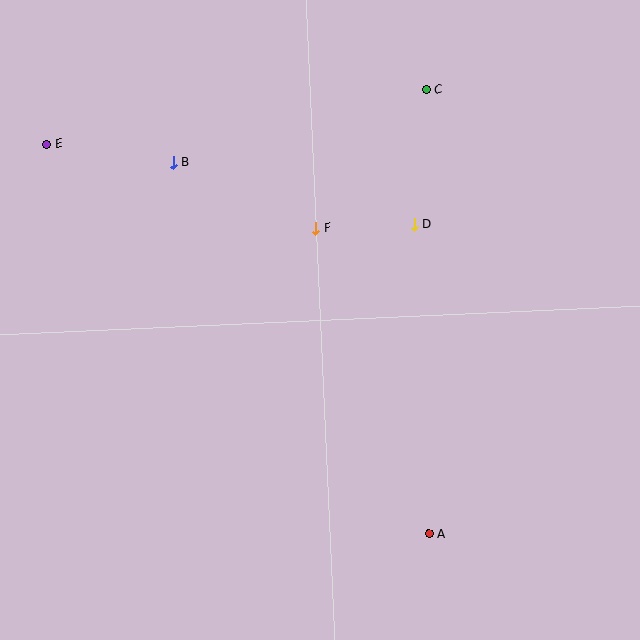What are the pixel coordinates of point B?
Point B is at (173, 163).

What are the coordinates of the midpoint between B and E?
The midpoint between B and E is at (110, 154).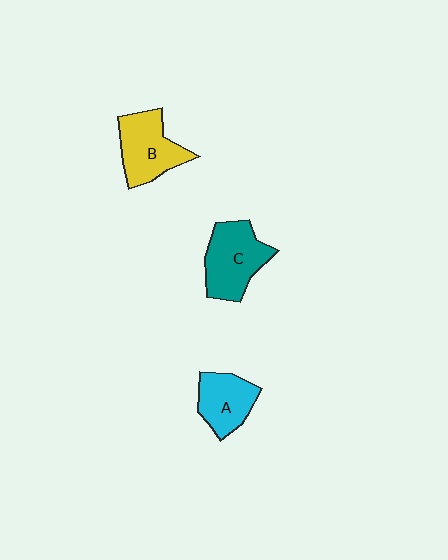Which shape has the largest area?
Shape C (teal).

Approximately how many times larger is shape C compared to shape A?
Approximately 1.3 times.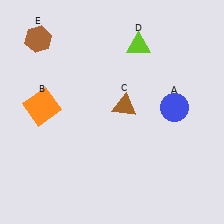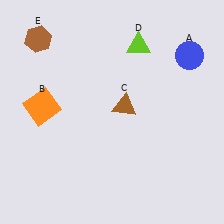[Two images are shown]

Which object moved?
The blue circle (A) moved up.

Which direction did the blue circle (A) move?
The blue circle (A) moved up.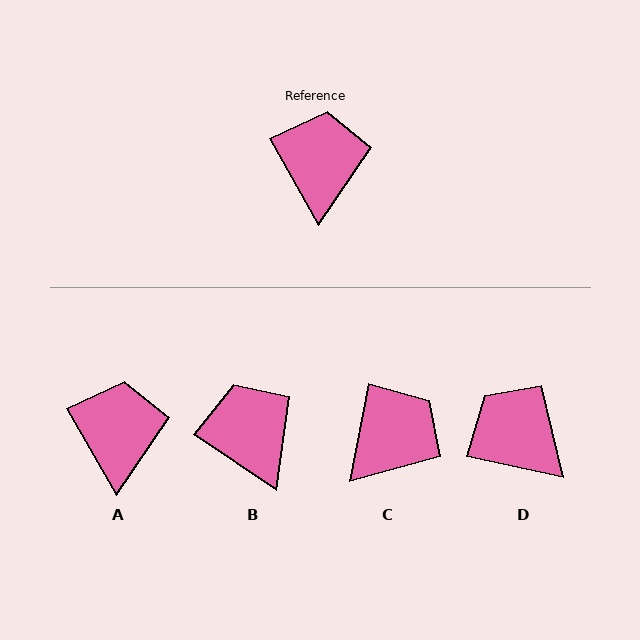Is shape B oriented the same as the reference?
No, it is off by about 27 degrees.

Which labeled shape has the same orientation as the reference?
A.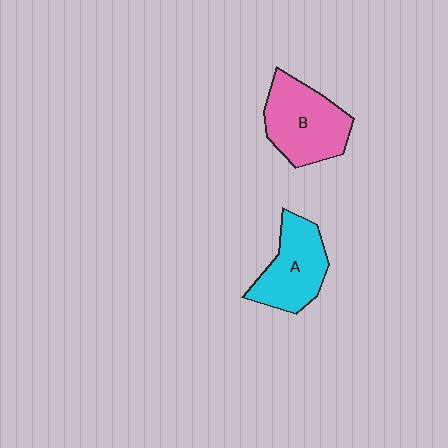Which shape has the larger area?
Shape B (pink).